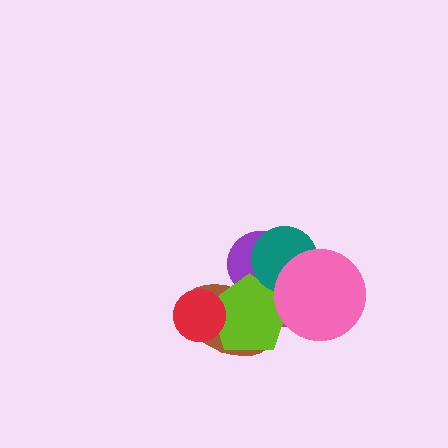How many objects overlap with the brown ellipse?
4 objects overlap with the brown ellipse.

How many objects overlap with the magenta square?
5 objects overlap with the magenta square.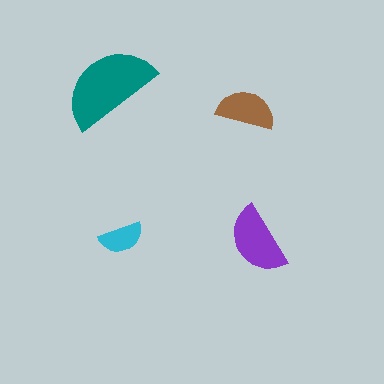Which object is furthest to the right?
The purple semicircle is rightmost.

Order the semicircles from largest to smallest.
the teal one, the purple one, the brown one, the cyan one.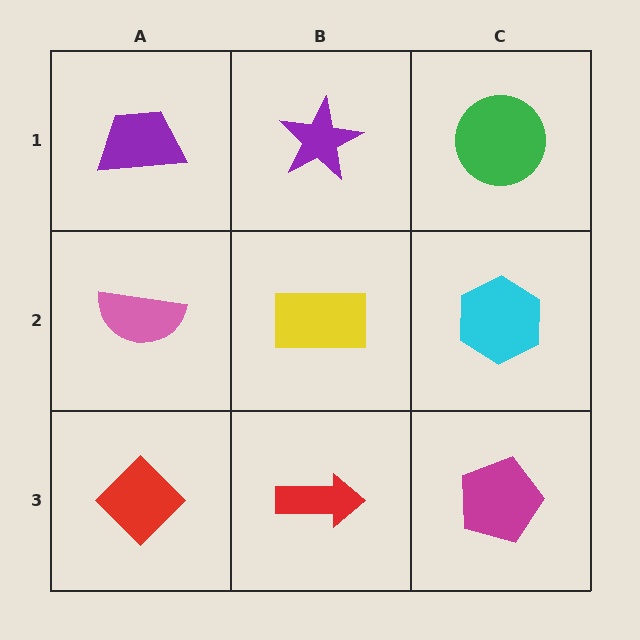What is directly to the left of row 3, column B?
A red diamond.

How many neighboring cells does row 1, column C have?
2.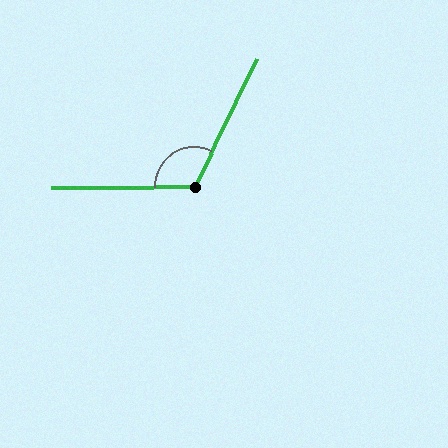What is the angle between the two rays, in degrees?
Approximately 116 degrees.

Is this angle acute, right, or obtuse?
It is obtuse.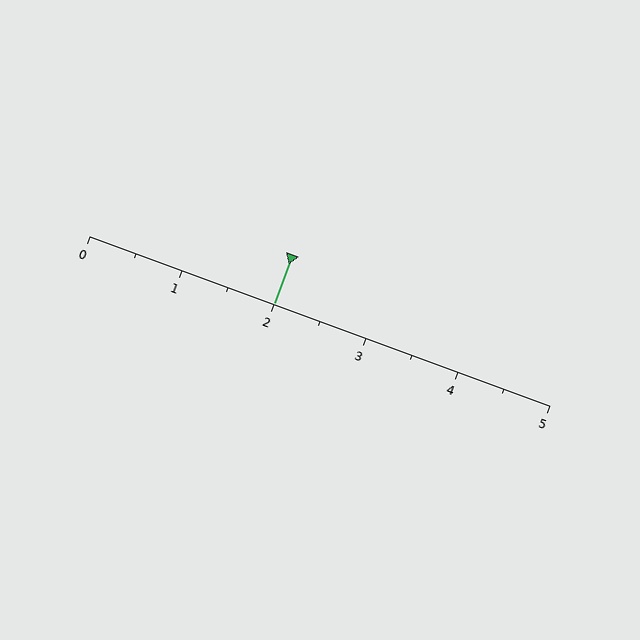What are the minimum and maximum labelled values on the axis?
The axis runs from 0 to 5.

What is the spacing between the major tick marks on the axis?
The major ticks are spaced 1 apart.